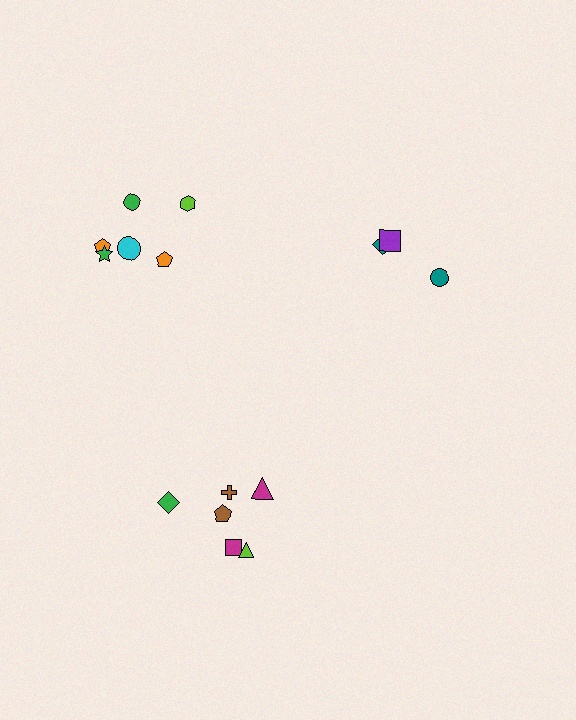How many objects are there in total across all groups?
There are 15 objects.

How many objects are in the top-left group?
There are 6 objects.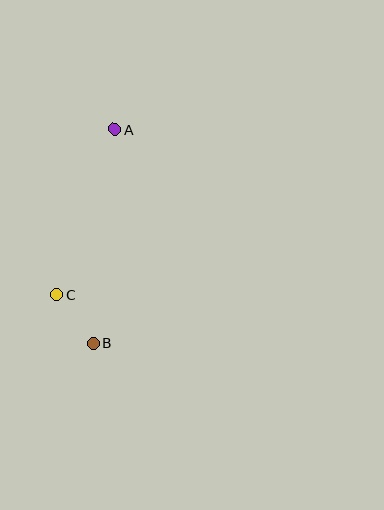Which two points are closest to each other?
Points B and C are closest to each other.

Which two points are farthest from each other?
Points A and B are farthest from each other.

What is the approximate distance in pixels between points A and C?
The distance between A and C is approximately 176 pixels.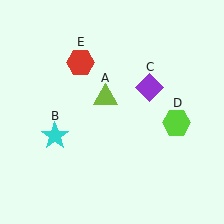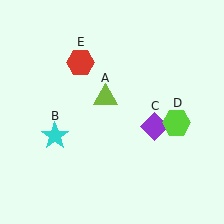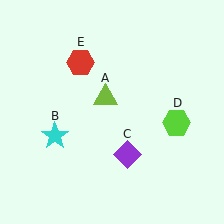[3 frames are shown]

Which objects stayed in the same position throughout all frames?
Lime triangle (object A) and cyan star (object B) and lime hexagon (object D) and red hexagon (object E) remained stationary.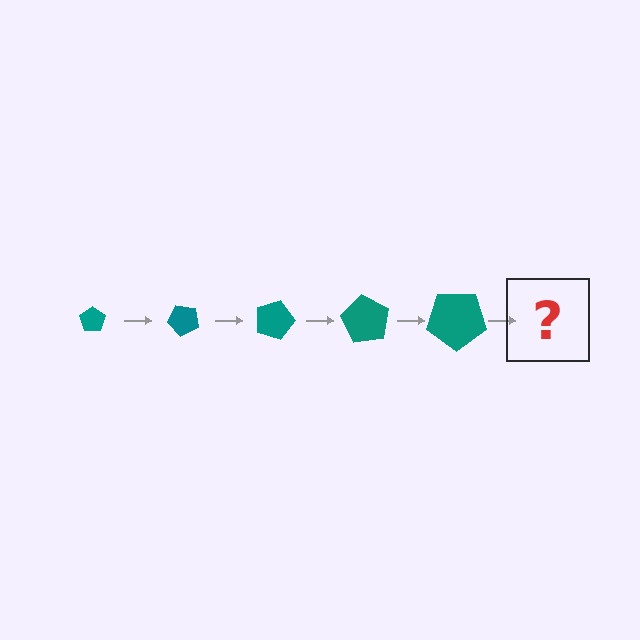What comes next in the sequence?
The next element should be a pentagon, larger than the previous one and rotated 225 degrees from the start.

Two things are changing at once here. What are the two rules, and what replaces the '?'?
The two rules are that the pentagon grows larger each step and it rotates 45 degrees each step. The '?' should be a pentagon, larger than the previous one and rotated 225 degrees from the start.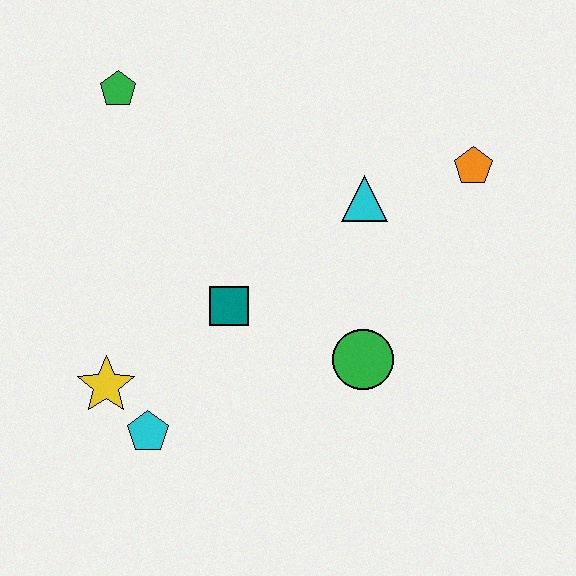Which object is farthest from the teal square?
The orange pentagon is farthest from the teal square.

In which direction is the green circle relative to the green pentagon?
The green circle is below the green pentagon.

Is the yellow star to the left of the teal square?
Yes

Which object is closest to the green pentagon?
The teal square is closest to the green pentagon.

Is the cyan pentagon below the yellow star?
Yes